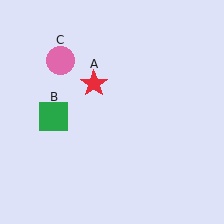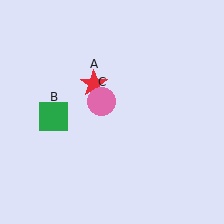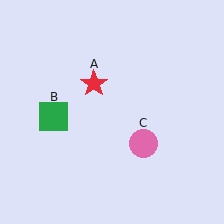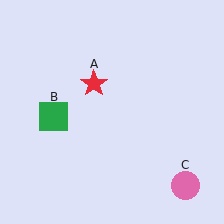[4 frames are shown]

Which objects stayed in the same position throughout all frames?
Red star (object A) and green square (object B) remained stationary.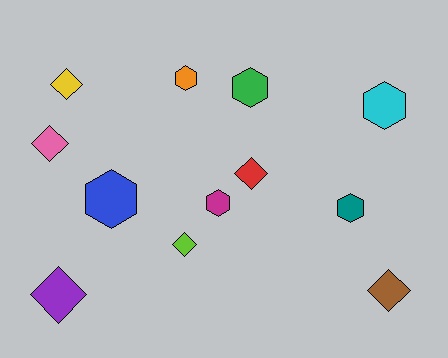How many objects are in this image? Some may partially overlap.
There are 12 objects.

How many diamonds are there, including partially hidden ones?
There are 6 diamonds.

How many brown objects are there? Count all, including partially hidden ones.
There is 1 brown object.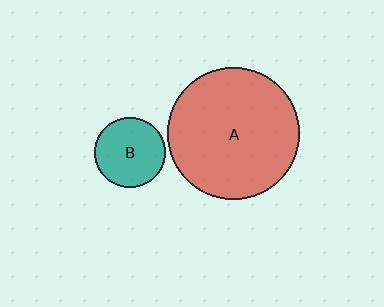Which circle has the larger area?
Circle A (red).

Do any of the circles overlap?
No, none of the circles overlap.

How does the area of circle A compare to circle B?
Approximately 3.5 times.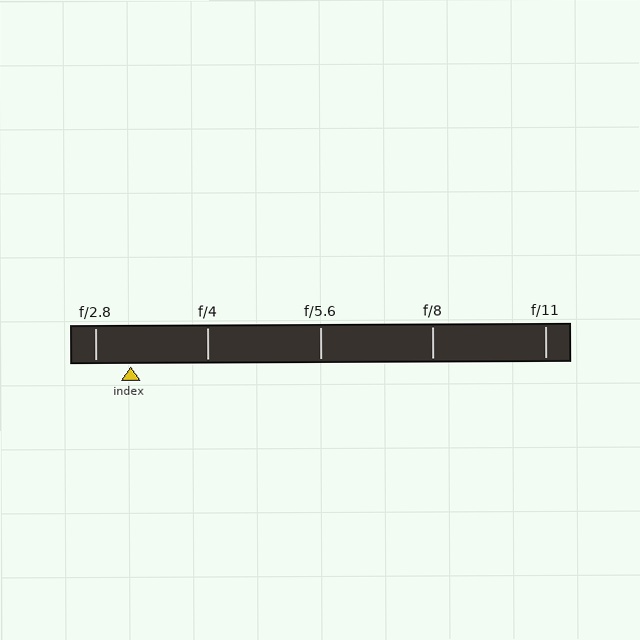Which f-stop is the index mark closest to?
The index mark is closest to f/2.8.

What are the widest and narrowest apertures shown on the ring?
The widest aperture shown is f/2.8 and the narrowest is f/11.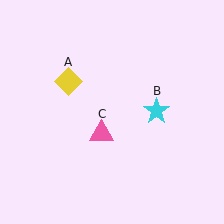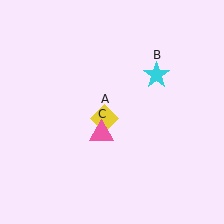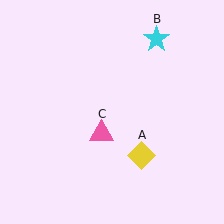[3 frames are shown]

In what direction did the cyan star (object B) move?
The cyan star (object B) moved up.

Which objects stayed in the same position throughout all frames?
Pink triangle (object C) remained stationary.